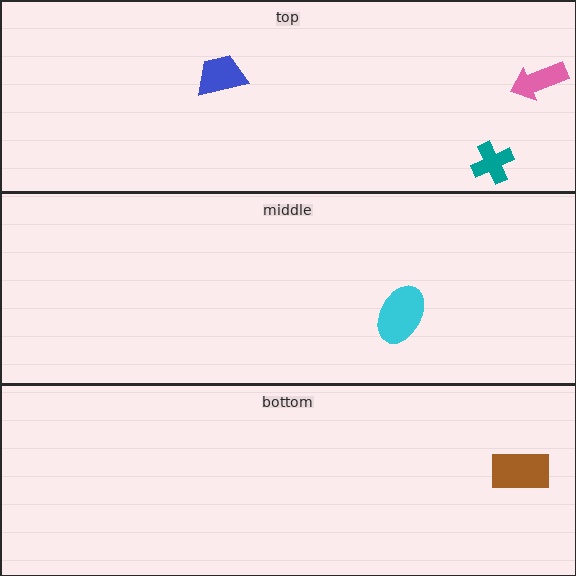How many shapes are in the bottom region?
1.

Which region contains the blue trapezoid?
The top region.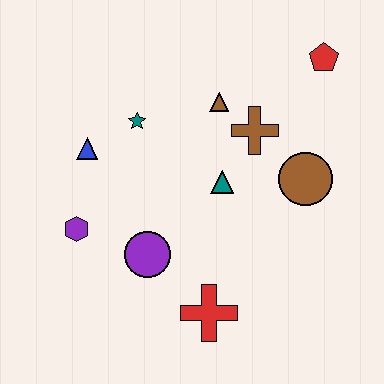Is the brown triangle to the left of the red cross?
No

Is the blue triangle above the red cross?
Yes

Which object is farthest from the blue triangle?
The red pentagon is farthest from the blue triangle.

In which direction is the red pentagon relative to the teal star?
The red pentagon is to the right of the teal star.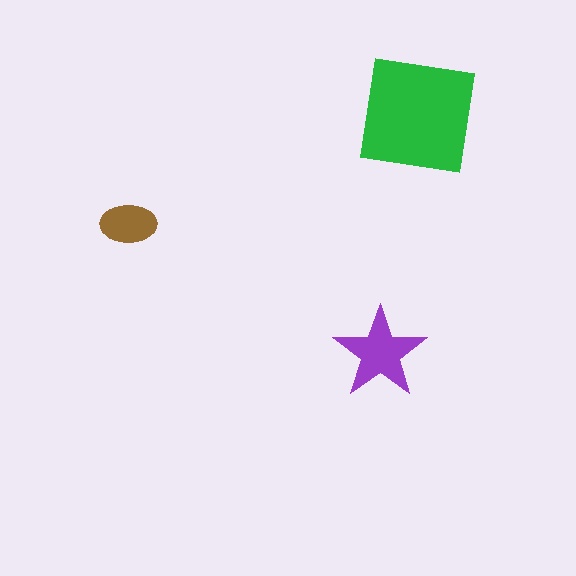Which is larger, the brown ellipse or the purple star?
The purple star.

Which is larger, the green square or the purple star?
The green square.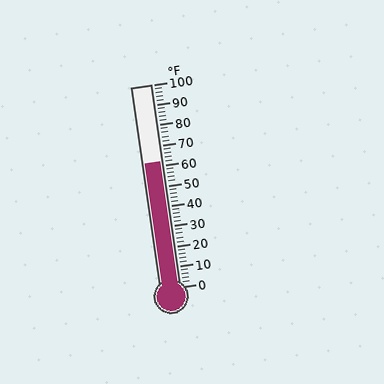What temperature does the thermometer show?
The thermometer shows approximately 62°F.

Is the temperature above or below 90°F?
The temperature is below 90°F.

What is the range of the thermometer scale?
The thermometer scale ranges from 0°F to 100°F.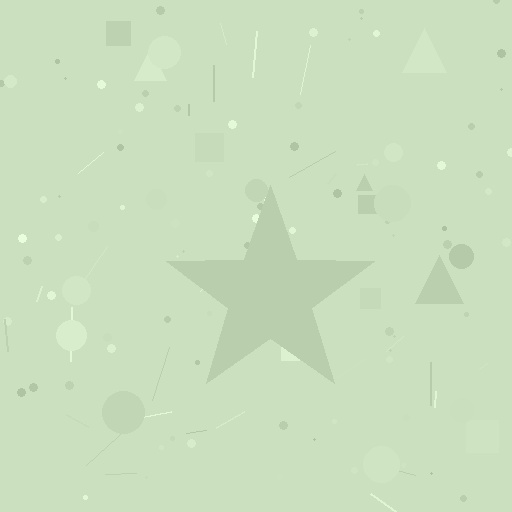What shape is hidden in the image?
A star is hidden in the image.